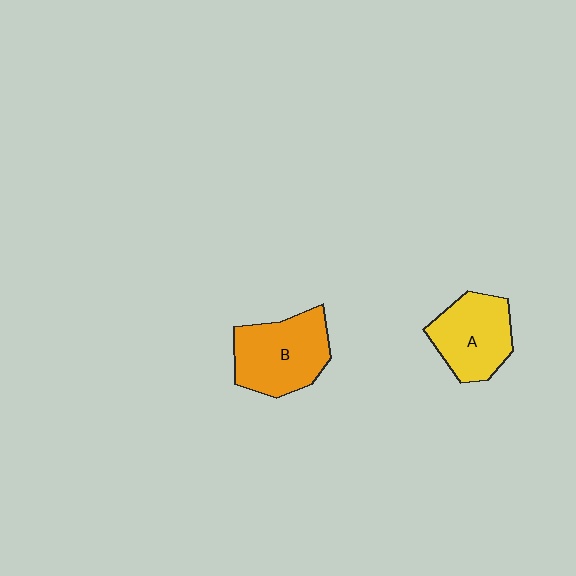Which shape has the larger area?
Shape B (orange).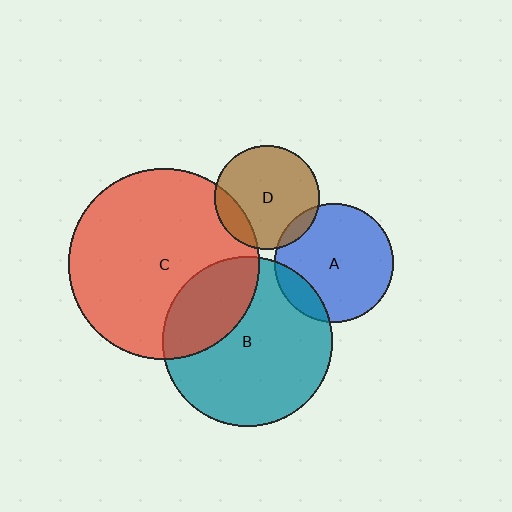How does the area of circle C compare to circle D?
Approximately 3.3 times.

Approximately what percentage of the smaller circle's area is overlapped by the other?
Approximately 10%.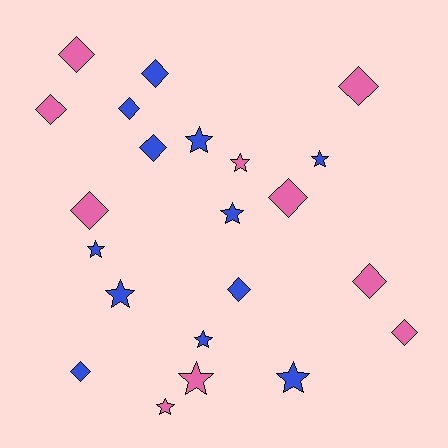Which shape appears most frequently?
Diamond, with 12 objects.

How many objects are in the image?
There are 22 objects.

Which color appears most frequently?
Blue, with 12 objects.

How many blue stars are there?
There are 7 blue stars.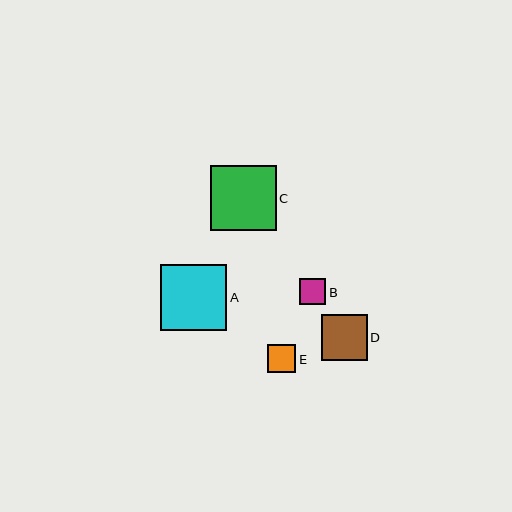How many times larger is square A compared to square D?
Square A is approximately 1.4 times the size of square D.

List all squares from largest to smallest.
From largest to smallest: A, C, D, E, B.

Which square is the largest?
Square A is the largest with a size of approximately 66 pixels.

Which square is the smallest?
Square B is the smallest with a size of approximately 26 pixels.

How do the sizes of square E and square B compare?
Square E and square B are approximately the same size.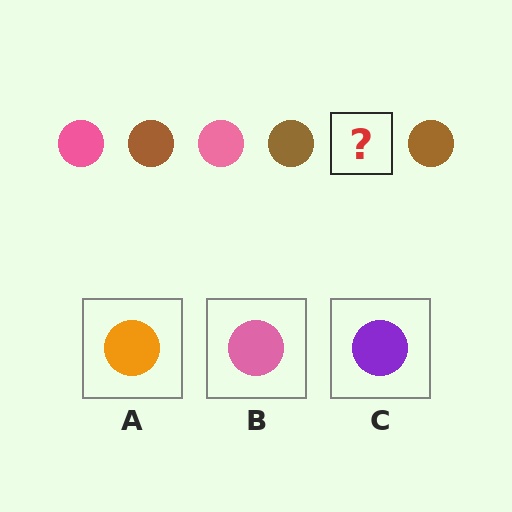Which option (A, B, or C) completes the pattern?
B.